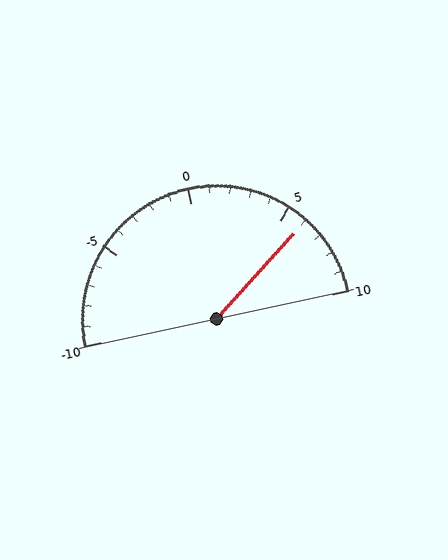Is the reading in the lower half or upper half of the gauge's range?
The reading is in the upper half of the range (-10 to 10).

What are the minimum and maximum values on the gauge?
The gauge ranges from -10 to 10.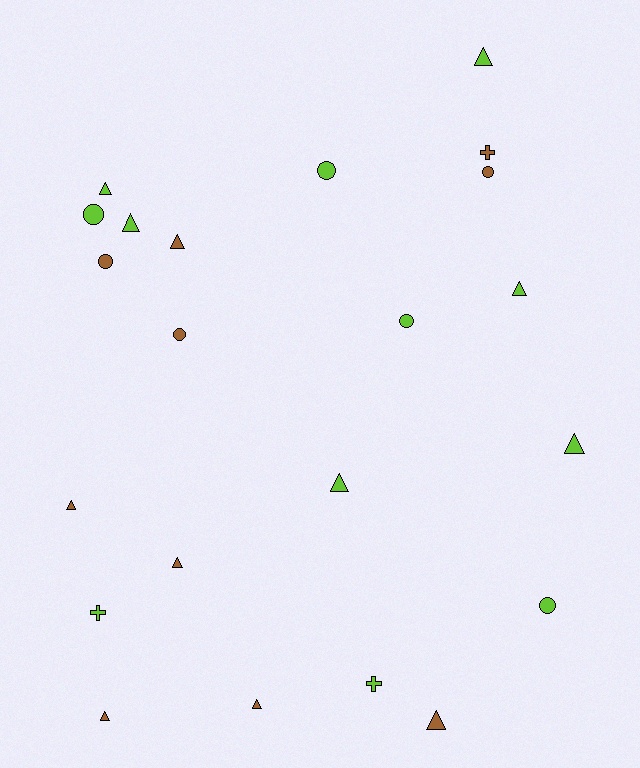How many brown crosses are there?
There is 1 brown cross.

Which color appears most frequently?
Lime, with 12 objects.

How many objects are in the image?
There are 22 objects.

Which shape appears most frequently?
Triangle, with 12 objects.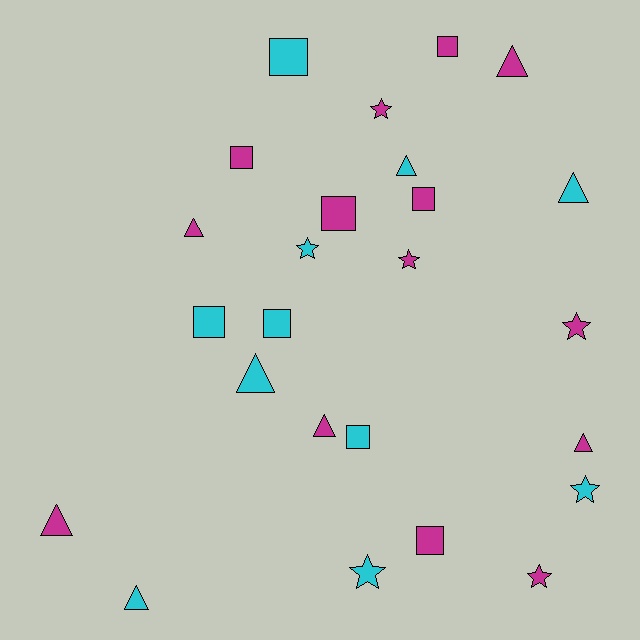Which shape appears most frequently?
Square, with 9 objects.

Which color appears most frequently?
Magenta, with 14 objects.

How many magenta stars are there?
There are 4 magenta stars.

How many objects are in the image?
There are 25 objects.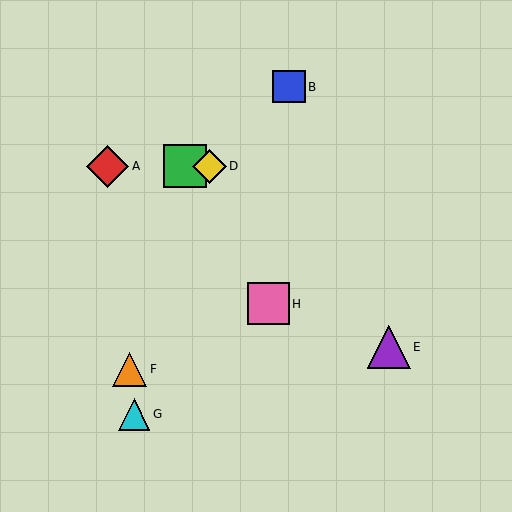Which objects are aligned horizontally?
Objects A, C, D are aligned horizontally.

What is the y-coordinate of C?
Object C is at y≈166.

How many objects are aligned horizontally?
3 objects (A, C, D) are aligned horizontally.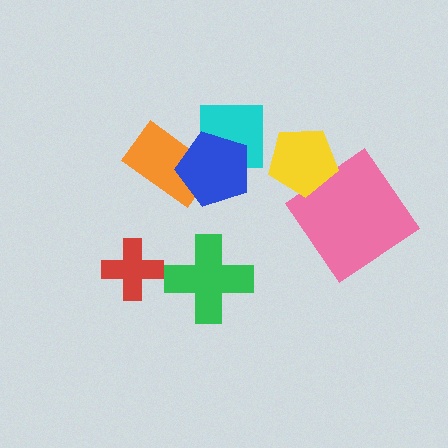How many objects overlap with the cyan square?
1 object overlaps with the cyan square.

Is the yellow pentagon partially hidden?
No, no other shape covers it.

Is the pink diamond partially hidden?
Yes, it is partially covered by another shape.